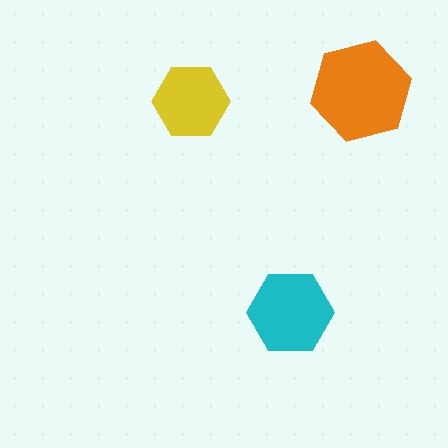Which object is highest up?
The orange hexagon is topmost.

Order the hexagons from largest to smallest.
the orange one, the cyan one, the yellow one.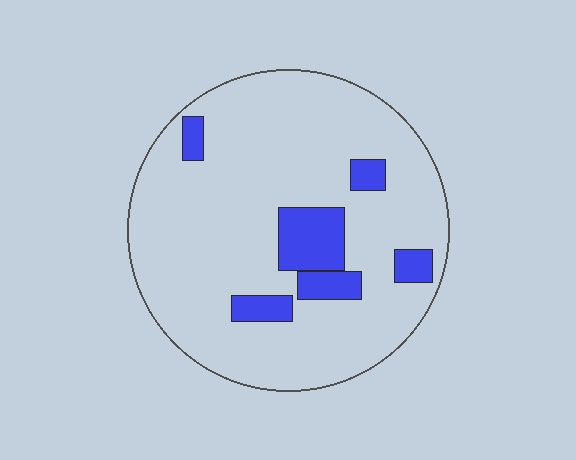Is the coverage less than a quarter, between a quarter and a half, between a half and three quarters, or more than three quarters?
Less than a quarter.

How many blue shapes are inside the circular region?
6.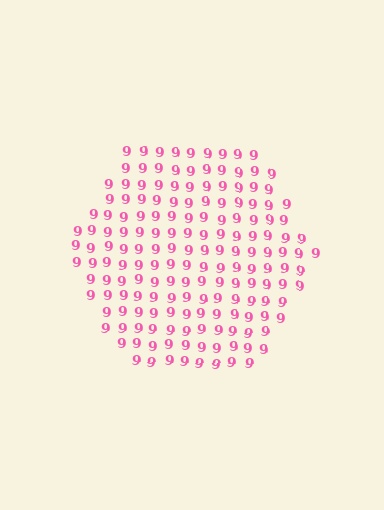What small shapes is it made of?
It is made of small digit 9's.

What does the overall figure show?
The overall figure shows a hexagon.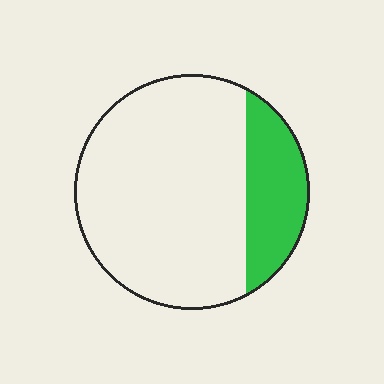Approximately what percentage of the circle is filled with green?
Approximately 20%.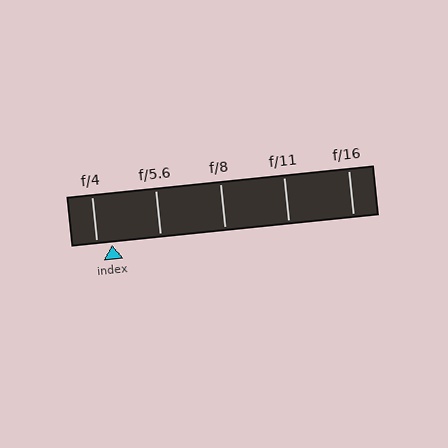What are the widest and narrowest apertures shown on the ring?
The widest aperture shown is f/4 and the narrowest is f/16.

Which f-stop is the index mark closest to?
The index mark is closest to f/4.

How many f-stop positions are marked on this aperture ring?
There are 5 f-stop positions marked.